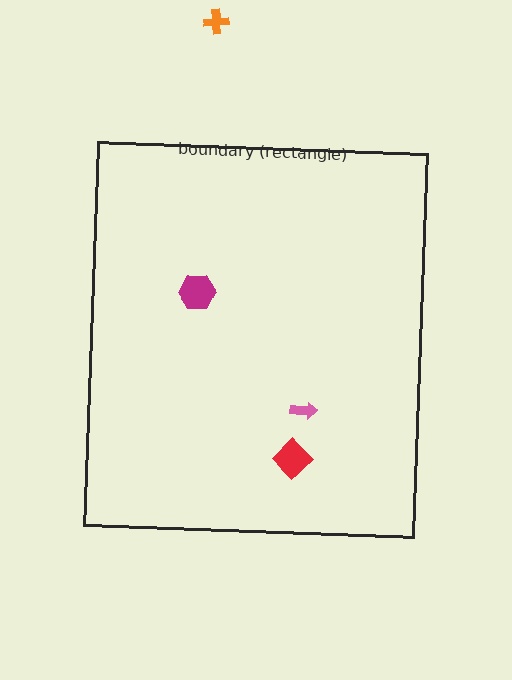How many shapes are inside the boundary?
3 inside, 1 outside.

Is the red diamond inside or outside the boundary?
Inside.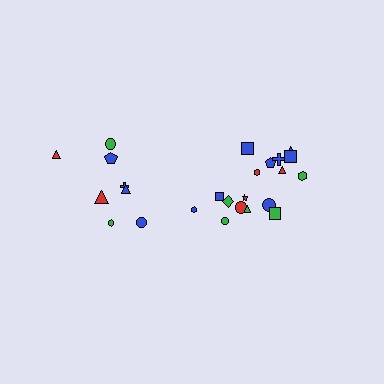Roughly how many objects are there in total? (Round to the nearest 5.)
Roughly 25 objects in total.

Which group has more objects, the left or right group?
The right group.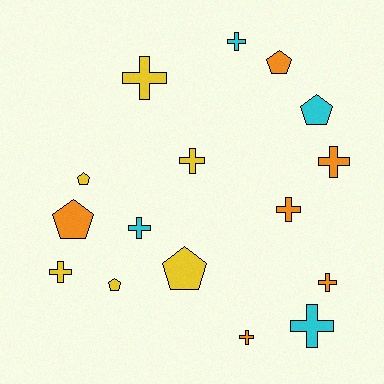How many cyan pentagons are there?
There is 1 cyan pentagon.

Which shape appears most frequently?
Cross, with 10 objects.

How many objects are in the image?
There are 16 objects.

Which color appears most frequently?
Orange, with 6 objects.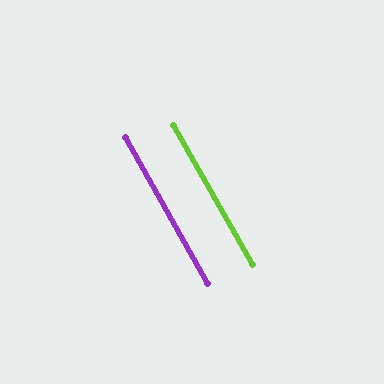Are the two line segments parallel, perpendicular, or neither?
Parallel — their directions differ by only 0.2°.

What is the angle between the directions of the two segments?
Approximately 0 degrees.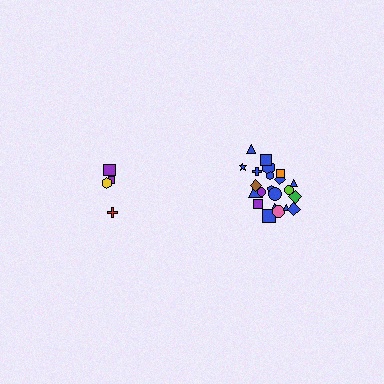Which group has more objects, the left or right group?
The right group.